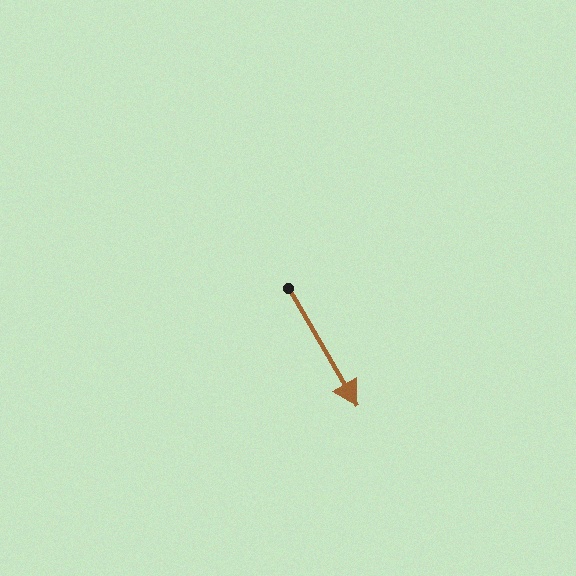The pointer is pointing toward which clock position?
Roughly 5 o'clock.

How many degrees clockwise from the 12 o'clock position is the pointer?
Approximately 150 degrees.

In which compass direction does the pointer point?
Southeast.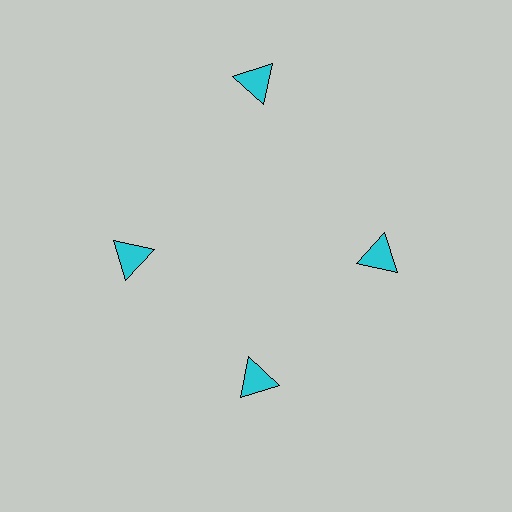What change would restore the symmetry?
The symmetry would be restored by moving it inward, back onto the ring so that all 4 triangles sit at equal angles and equal distance from the center.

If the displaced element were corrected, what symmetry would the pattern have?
It would have 4-fold rotational symmetry — the pattern would map onto itself every 90 degrees.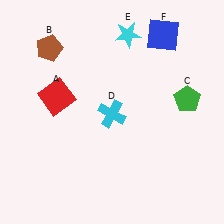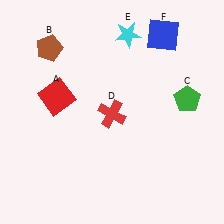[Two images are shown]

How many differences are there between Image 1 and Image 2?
There is 1 difference between the two images.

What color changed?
The cross (D) changed from cyan in Image 1 to red in Image 2.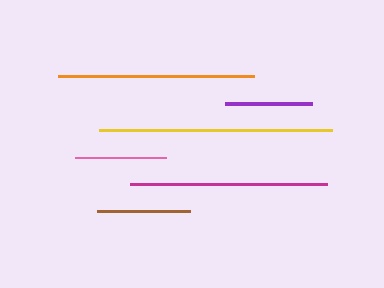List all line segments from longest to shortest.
From longest to shortest: yellow, magenta, orange, brown, pink, purple.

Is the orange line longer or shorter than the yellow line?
The yellow line is longer than the orange line.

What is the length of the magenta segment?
The magenta segment is approximately 196 pixels long.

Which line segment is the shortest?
The purple line is the shortest at approximately 87 pixels.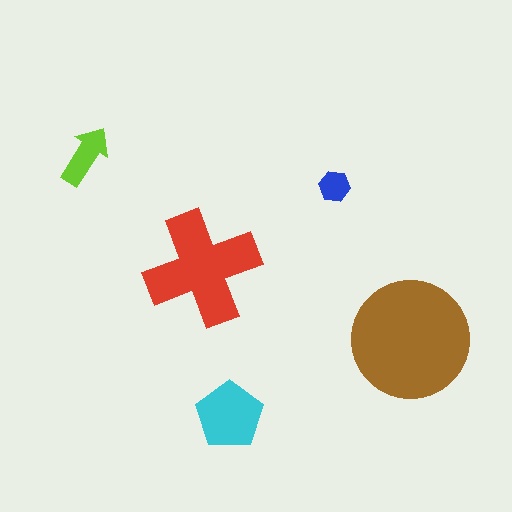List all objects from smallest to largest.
The blue hexagon, the lime arrow, the cyan pentagon, the red cross, the brown circle.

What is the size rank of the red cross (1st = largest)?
2nd.